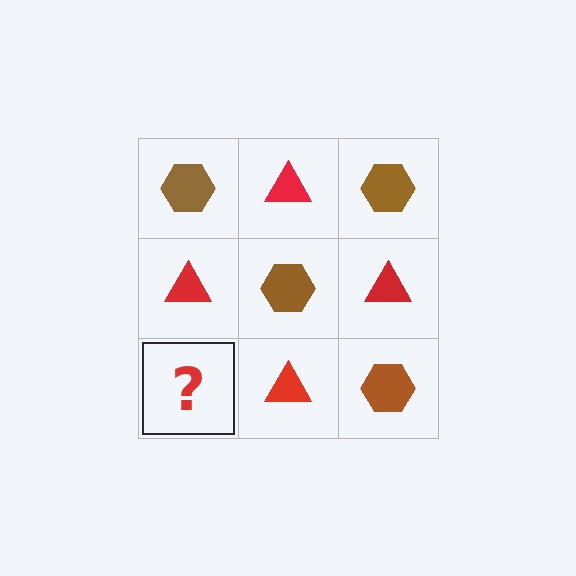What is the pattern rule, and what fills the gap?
The rule is that it alternates brown hexagon and red triangle in a checkerboard pattern. The gap should be filled with a brown hexagon.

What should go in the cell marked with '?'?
The missing cell should contain a brown hexagon.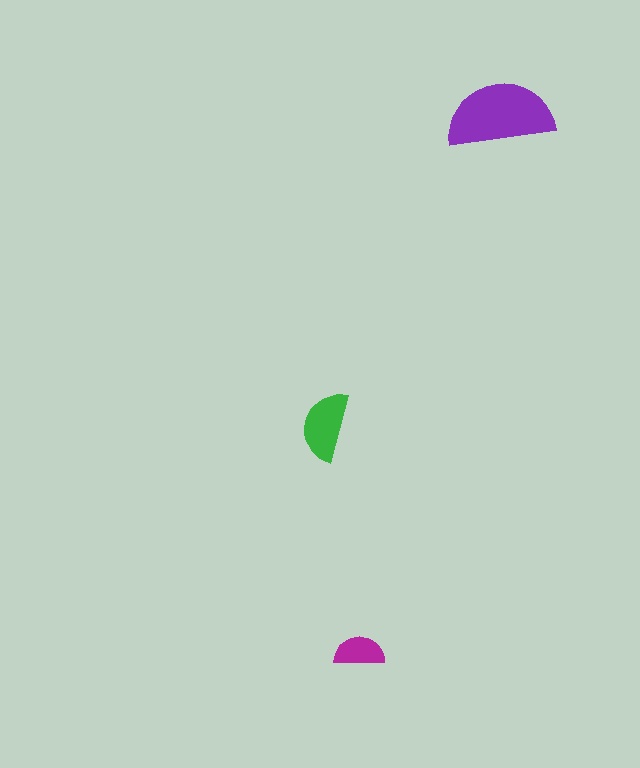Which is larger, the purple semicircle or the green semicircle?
The purple one.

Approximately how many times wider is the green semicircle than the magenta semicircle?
About 1.5 times wider.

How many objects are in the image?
There are 3 objects in the image.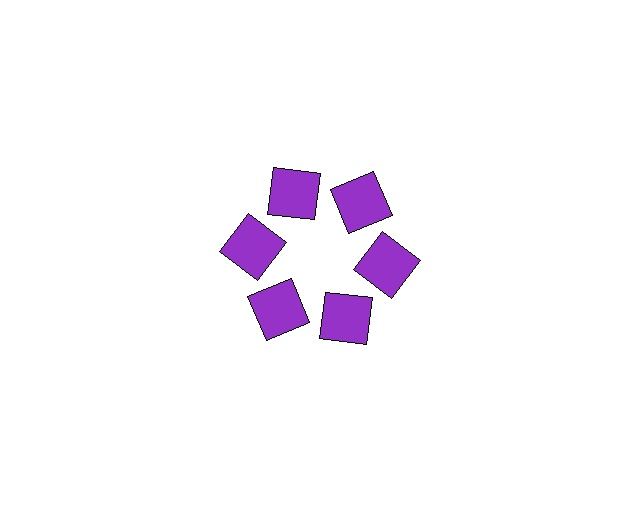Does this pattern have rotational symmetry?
Yes, this pattern has 6-fold rotational symmetry. It looks the same after rotating 60 degrees around the center.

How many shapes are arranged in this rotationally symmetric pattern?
There are 6 shapes, arranged in 6 groups of 1.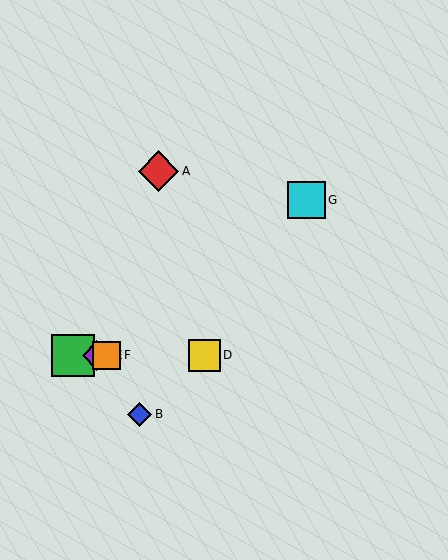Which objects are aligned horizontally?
Objects C, D, E, F are aligned horizontally.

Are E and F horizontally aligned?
Yes, both are at y≈355.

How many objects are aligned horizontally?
4 objects (C, D, E, F) are aligned horizontally.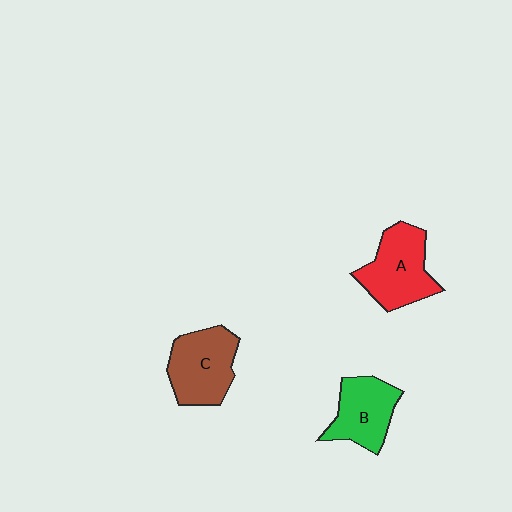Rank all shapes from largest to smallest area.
From largest to smallest: A (red), C (brown), B (green).